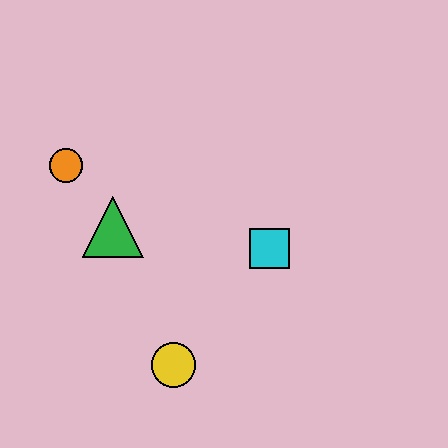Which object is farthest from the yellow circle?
The orange circle is farthest from the yellow circle.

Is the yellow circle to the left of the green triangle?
No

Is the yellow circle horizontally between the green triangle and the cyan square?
Yes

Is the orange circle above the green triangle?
Yes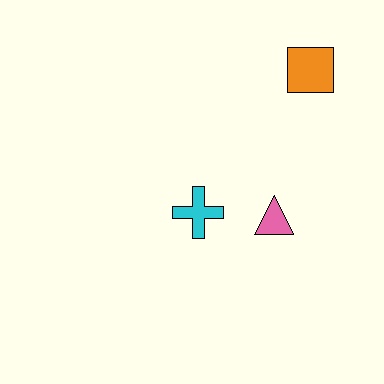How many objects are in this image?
There are 3 objects.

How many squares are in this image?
There is 1 square.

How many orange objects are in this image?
There is 1 orange object.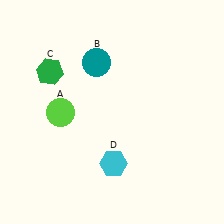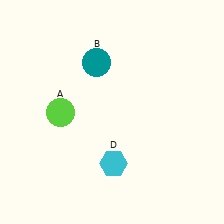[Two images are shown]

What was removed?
The green hexagon (C) was removed in Image 2.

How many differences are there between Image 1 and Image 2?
There is 1 difference between the two images.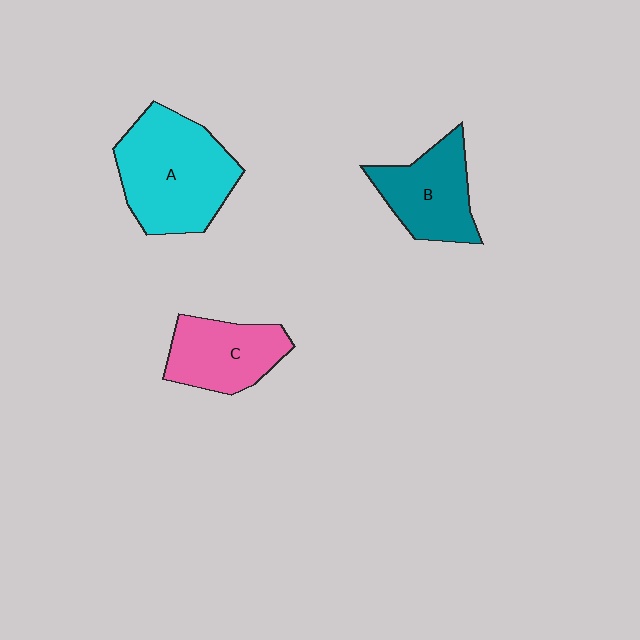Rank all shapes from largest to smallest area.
From largest to smallest: A (cyan), B (teal), C (pink).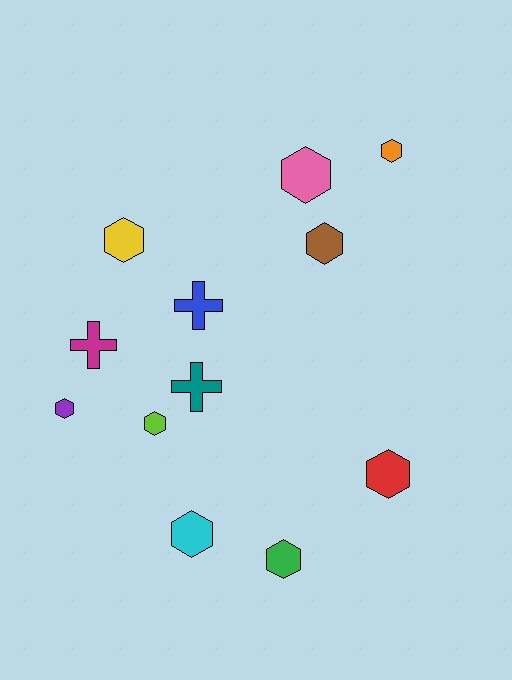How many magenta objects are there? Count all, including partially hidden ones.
There is 1 magenta object.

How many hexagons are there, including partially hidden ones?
There are 9 hexagons.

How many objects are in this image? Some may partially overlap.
There are 12 objects.